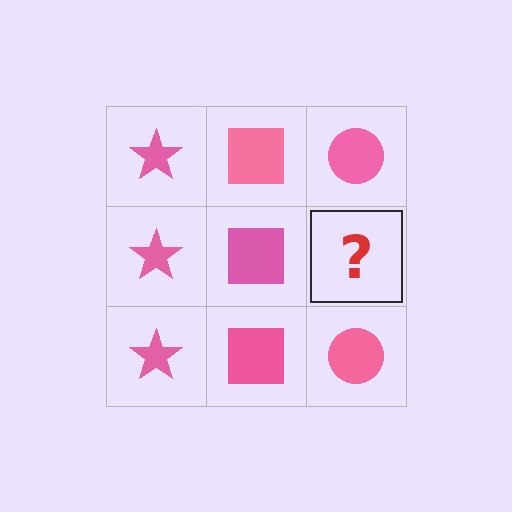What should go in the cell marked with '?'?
The missing cell should contain a pink circle.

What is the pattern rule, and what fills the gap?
The rule is that each column has a consistent shape. The gap should be filled with a pink circle.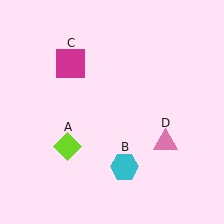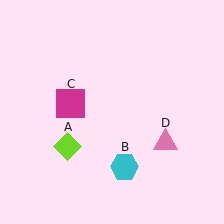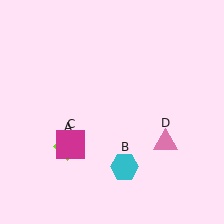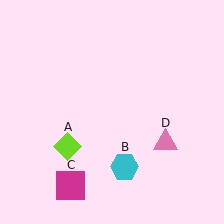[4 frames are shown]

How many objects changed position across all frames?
1 object changed position: magenta square (object C).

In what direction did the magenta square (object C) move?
The magenta square (object C) moved down.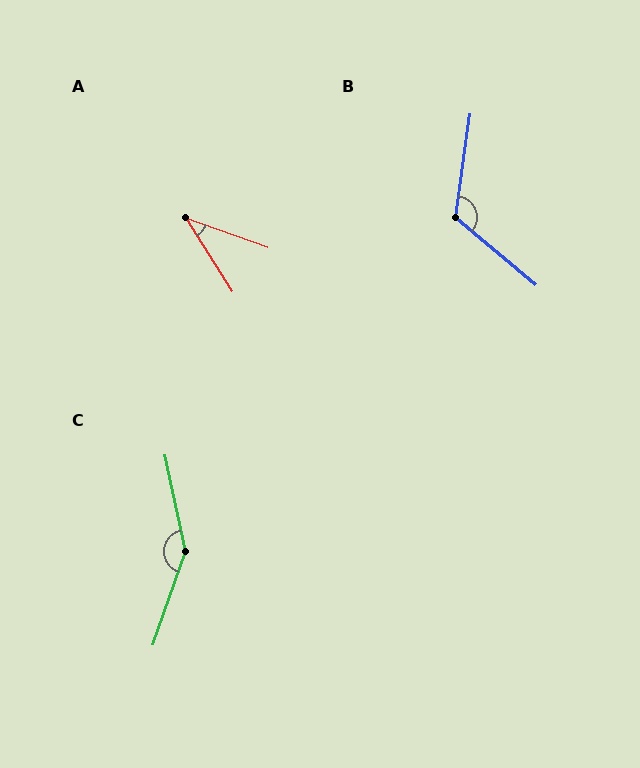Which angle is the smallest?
A, at approximately 38 degrees.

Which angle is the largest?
C, at approximately 149 degrees.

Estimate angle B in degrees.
Approximately 122 degrees.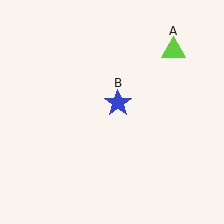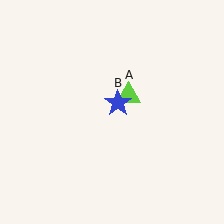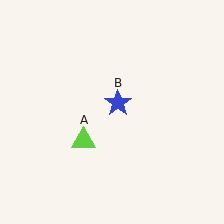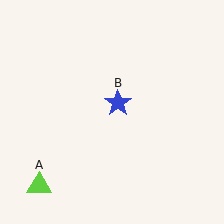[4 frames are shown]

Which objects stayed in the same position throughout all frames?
Blue star (object B) remained stationary.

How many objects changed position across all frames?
1 object changed position: lime triangle (object A).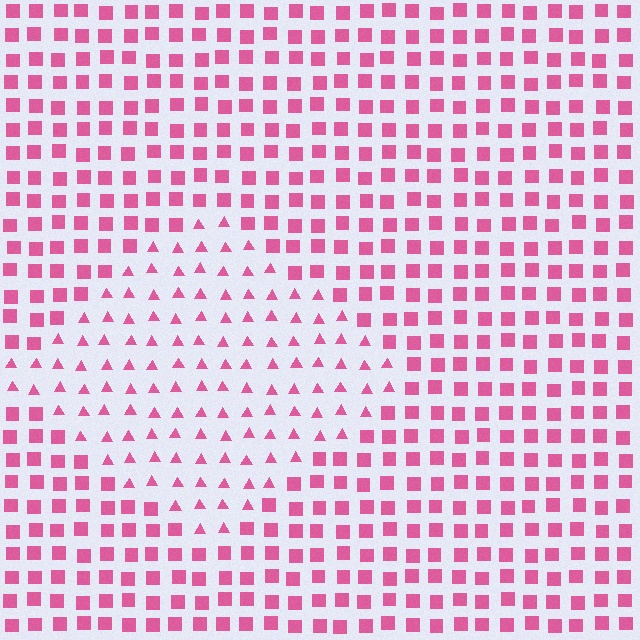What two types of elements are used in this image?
The image uses triangles inside the diamond region and squares outside it.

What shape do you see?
I see a diamond.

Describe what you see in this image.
The image is filled with small pink elements arranged in a uniform grid. A diamond-shaped region contains triangles, while the surrounding area contains squares. The boundary is defined purely by the change in element shape.